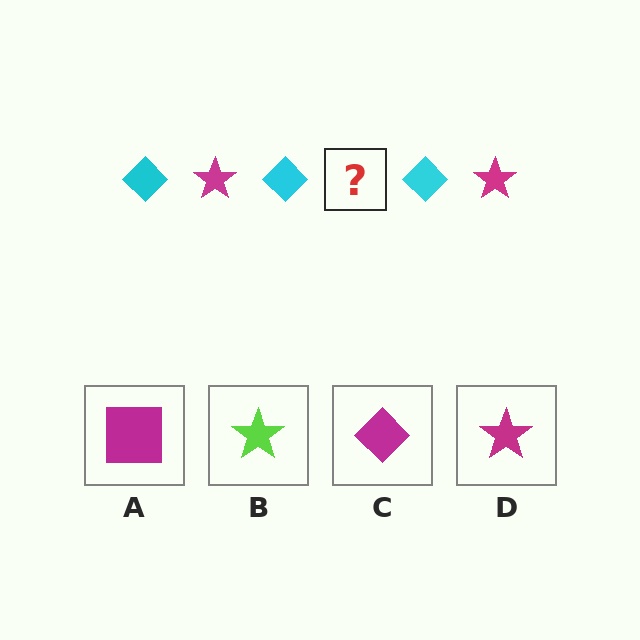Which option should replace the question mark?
Option D.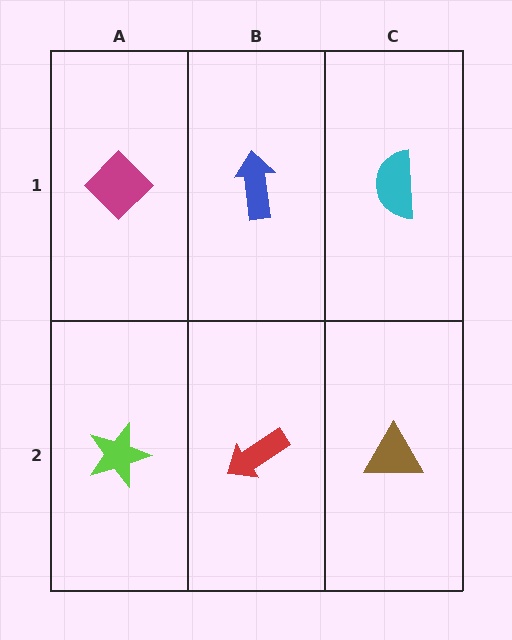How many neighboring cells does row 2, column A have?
2.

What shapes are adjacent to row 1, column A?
A lime star (row 2, column A), a blue arrow (row 1, column B).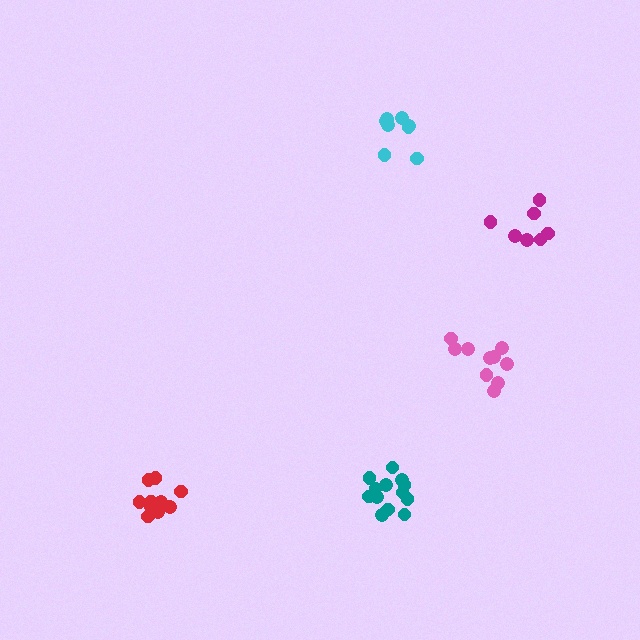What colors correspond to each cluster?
The clusters are colored: cyan, magenta, pink, red, teal.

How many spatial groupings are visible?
There are 5 spatial groupings.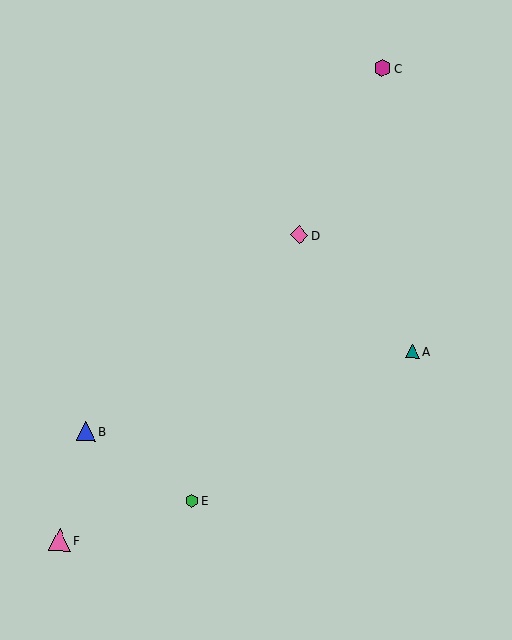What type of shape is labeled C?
Shape C is a magenta hexagon.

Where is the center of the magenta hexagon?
The center of the magenta hexagon is at (382, 68).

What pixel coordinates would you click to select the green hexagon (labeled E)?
Click at (192, 501) to select the green hexagon E.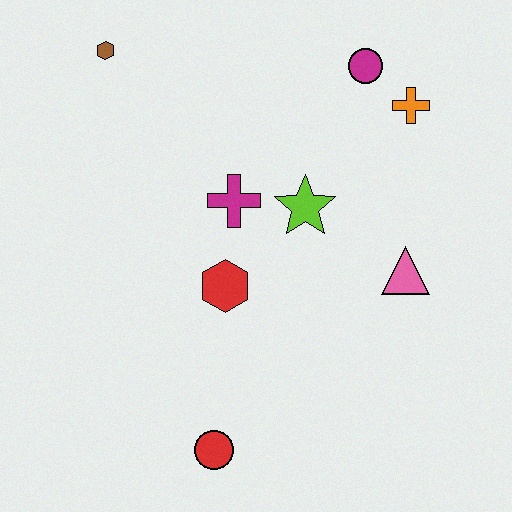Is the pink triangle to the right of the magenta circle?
Yes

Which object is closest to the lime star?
The magenta cross is closest to the lime star.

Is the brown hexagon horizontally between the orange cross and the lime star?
No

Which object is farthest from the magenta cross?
The red circle is farthest from the magenta cross.